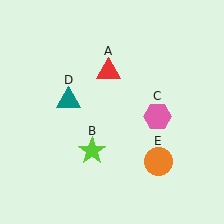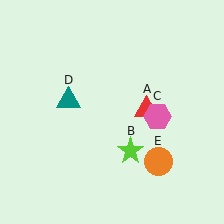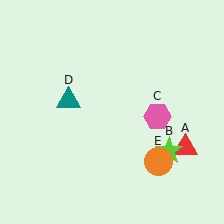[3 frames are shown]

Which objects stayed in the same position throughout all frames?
Pink hexagon (object C) and teal triangle (object D) and orange circle (object E) remained stationary.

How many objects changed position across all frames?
2 objects changed position: red triangle (object A), lime star (object B).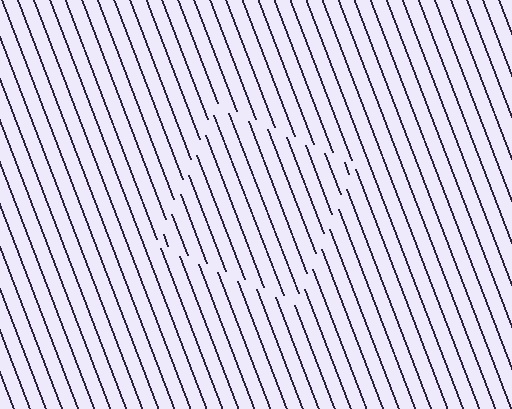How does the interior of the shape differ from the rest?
The interior of the shape contains the same grating, shifted by half a period — the contour is defined by the phase discontinuity where line-ends from the inner and outer gratings abut.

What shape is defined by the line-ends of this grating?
An illusory square. The interior of the shape contains the same grating, shifted by half a period — the contour is defined by the phase discontinuity where line-ends from the inner and outer gratings abut.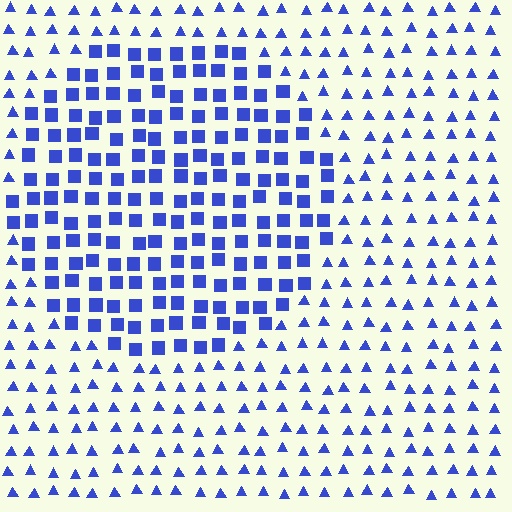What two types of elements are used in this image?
The image uses squares inside the circle region and triangles outside it.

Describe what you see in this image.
The image is filled with small blue elements arranged in a uniform grid. A circle-shaped region contains squares, while the surrounding area contains triangles. The boundary is defined purely by the change in element shape.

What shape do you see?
I see a circle.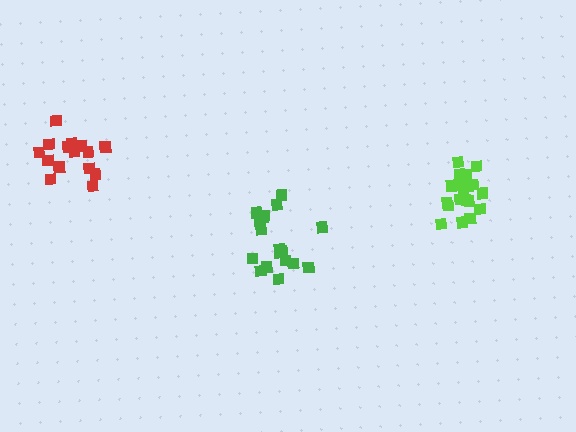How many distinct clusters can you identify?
There are 3 distinct clusters.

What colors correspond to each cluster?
The clusters are colored: lime, red, green.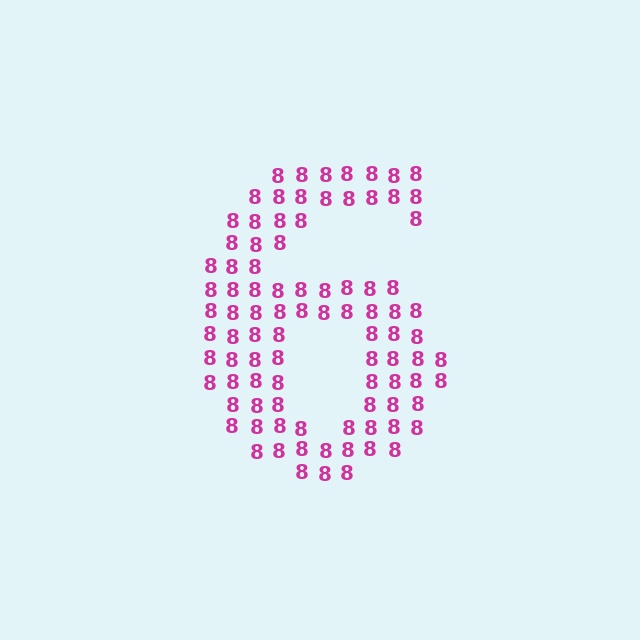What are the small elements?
The small elements are digit 8's.